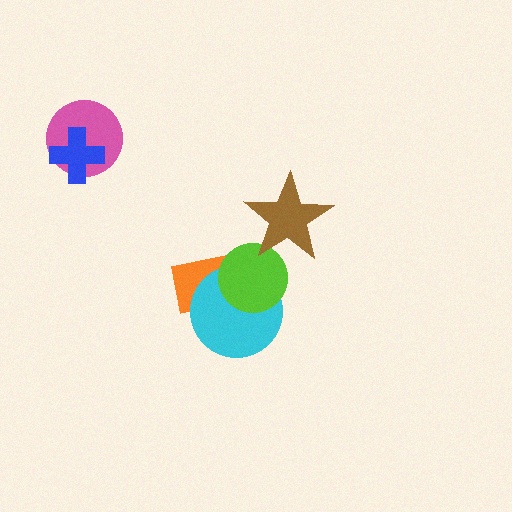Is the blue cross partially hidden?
No, no other shape covers it.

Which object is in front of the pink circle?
The blue cross is in front of the pink circle.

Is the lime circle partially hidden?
Yes, it is partially covered by another shape.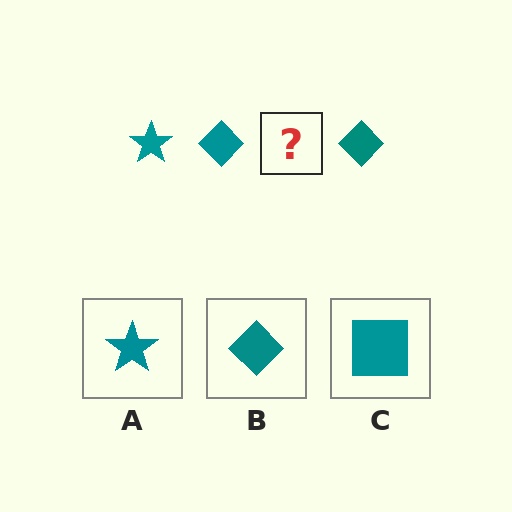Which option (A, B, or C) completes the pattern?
A.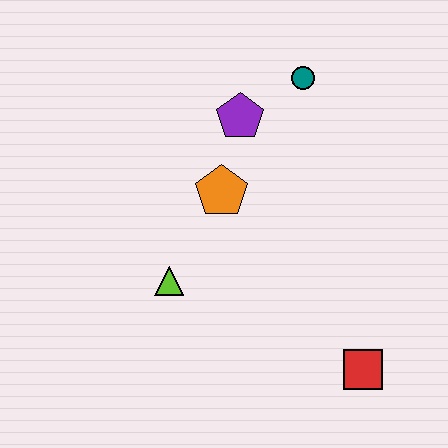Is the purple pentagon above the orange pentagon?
Yes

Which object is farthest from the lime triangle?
The teal circle is farthest from the lime triangle.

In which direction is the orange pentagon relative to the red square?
The orange pentagon is above the red square.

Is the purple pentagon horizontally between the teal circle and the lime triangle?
Yes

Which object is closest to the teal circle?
The purple pentagon is closest to the teal circle.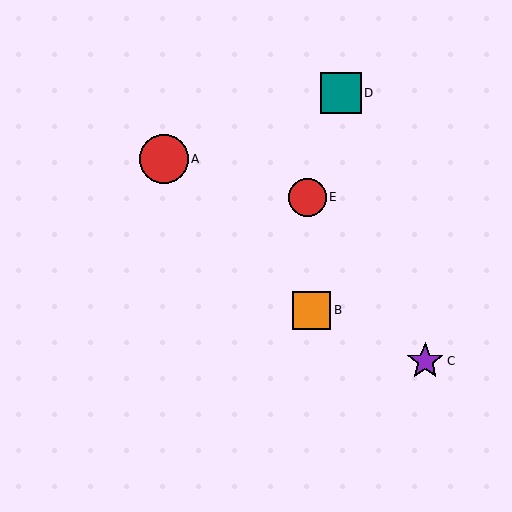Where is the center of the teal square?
The center of the teal square is at (341, 93).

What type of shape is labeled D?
Shape D is a teal square.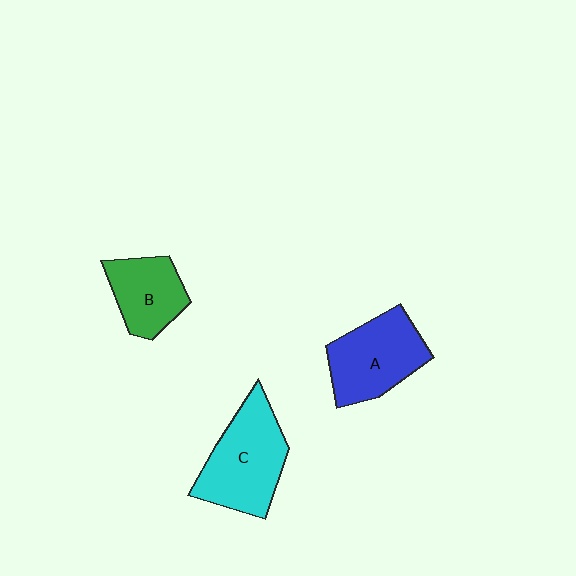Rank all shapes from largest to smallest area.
From largest to smallest: C (cyan), A (blue), B (green).